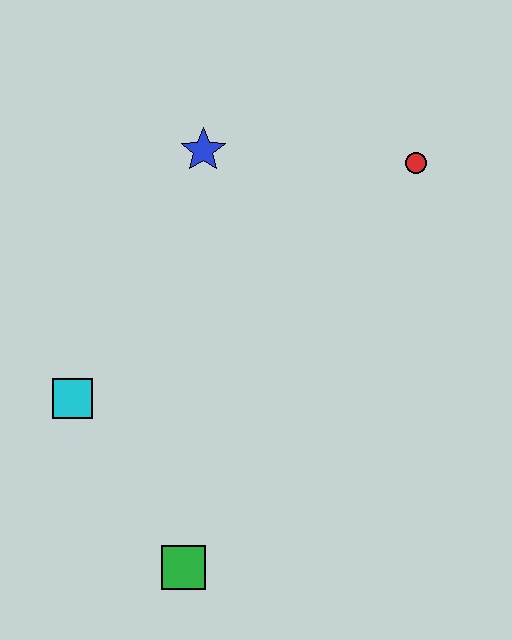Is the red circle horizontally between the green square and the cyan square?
No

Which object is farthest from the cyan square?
The red circle is farthest from the cyan square.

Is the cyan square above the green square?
Yes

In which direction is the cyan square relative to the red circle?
The cyan square is to the left of the red circle.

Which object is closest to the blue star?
The red circle is closest to the blue star.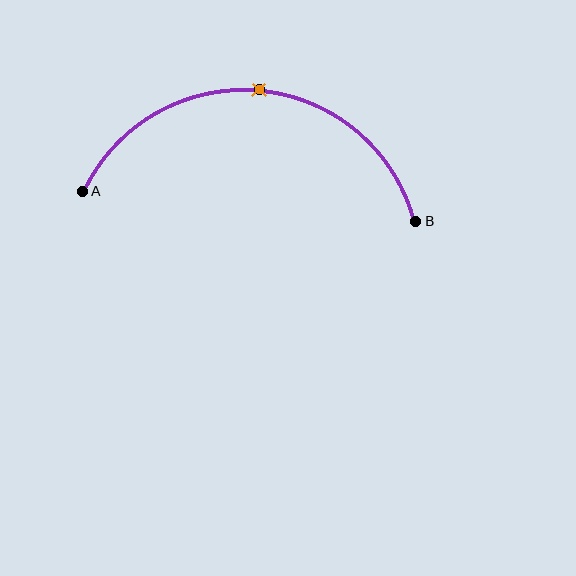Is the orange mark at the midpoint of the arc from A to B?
Yes. The orange mark lies on the arc at equal arc-length from both A and B — it is the arc midpoint.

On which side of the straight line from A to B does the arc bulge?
The arc bulges above the straight line connecting A and B.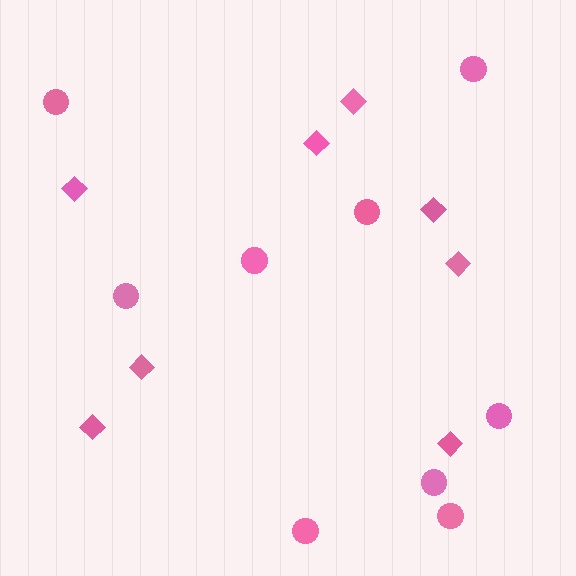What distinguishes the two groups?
There are 2 groups: one group of circles (9) and one group of diamonds (8).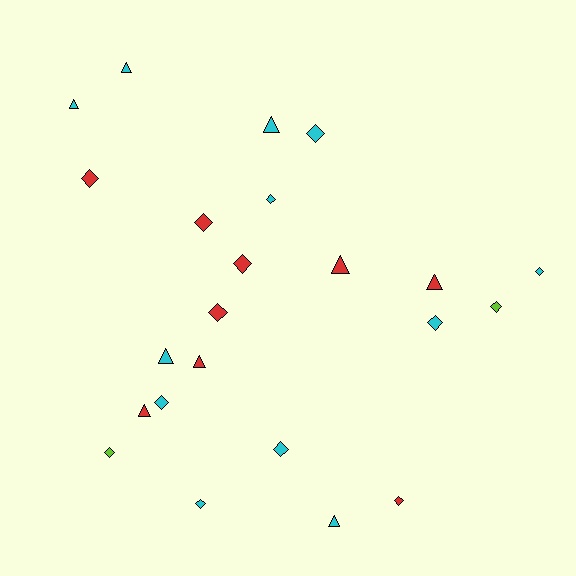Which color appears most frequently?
Cyan, with 12 objects.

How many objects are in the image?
There are 23 objects.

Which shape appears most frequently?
Diamond, with 14 objects.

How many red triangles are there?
There are 4 red triangles.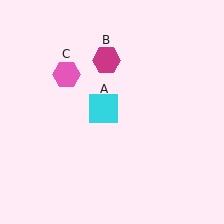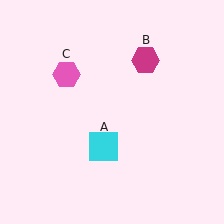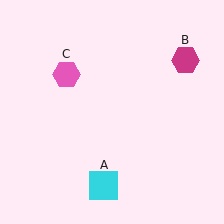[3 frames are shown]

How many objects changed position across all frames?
2 objects changed position: cyan square (object A), magenta hexagon (object B).